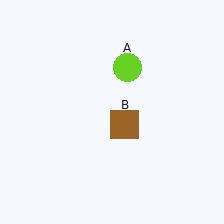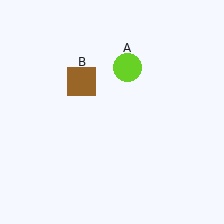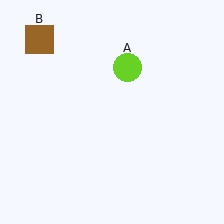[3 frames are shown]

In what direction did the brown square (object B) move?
The brown square (object B) moved up and to the left.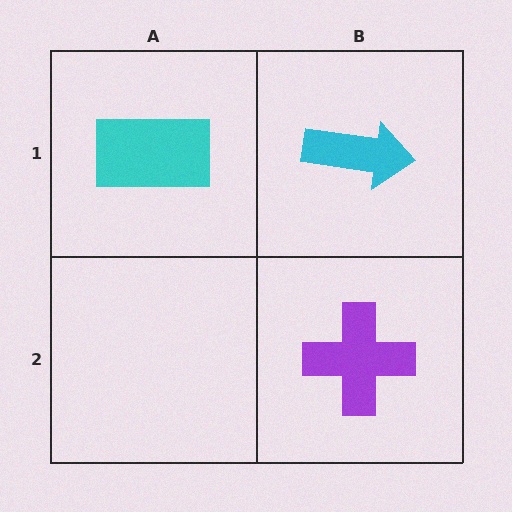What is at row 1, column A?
A cyan rectangle.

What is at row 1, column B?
A cyan arrow.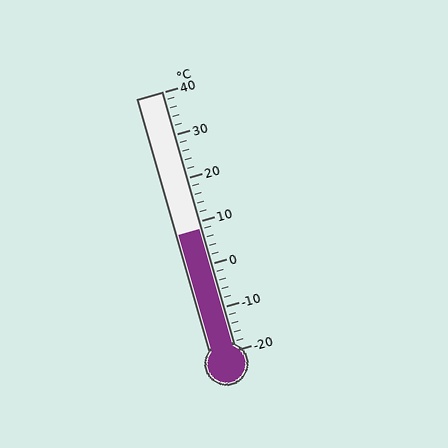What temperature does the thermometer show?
The thermometer shows approximately 8°C.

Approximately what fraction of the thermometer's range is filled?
The thermometer is filled to approximately 45% of its range.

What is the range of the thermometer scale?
The thermometer scale ranges from -20°C to 40°C.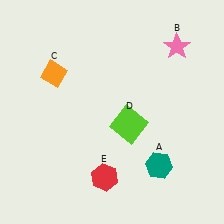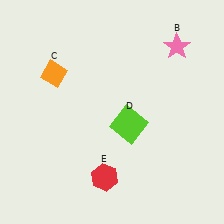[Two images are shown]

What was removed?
The teal hexagon (A) was removed in Image 2.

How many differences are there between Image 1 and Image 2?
There is 1 difference between the two images.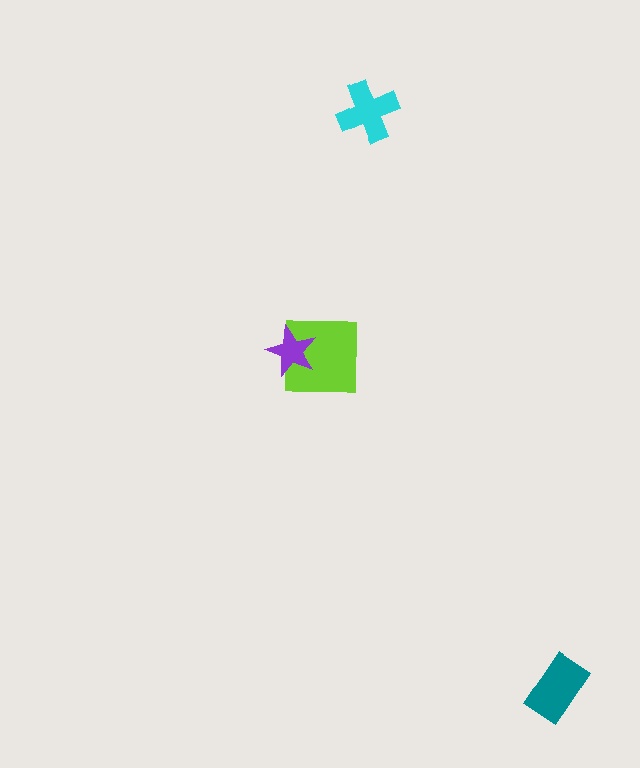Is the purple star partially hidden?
No, no other shape covers it.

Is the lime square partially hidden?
Yes, it is partially covered by another shape.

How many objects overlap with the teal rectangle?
0 objects overlap with the teal rectangle.